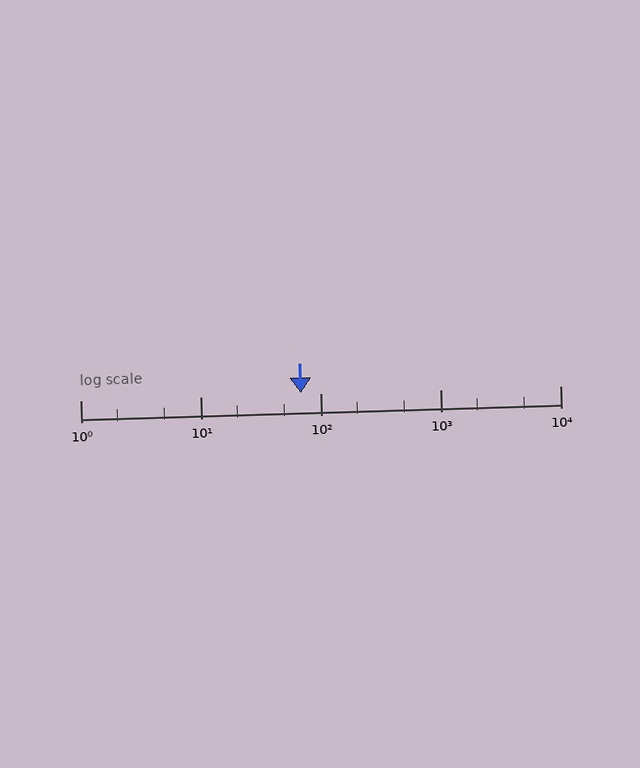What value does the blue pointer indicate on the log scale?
The pointer indicates approximately 69.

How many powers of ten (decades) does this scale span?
The scale spans 4 decades, from 1 to 10000.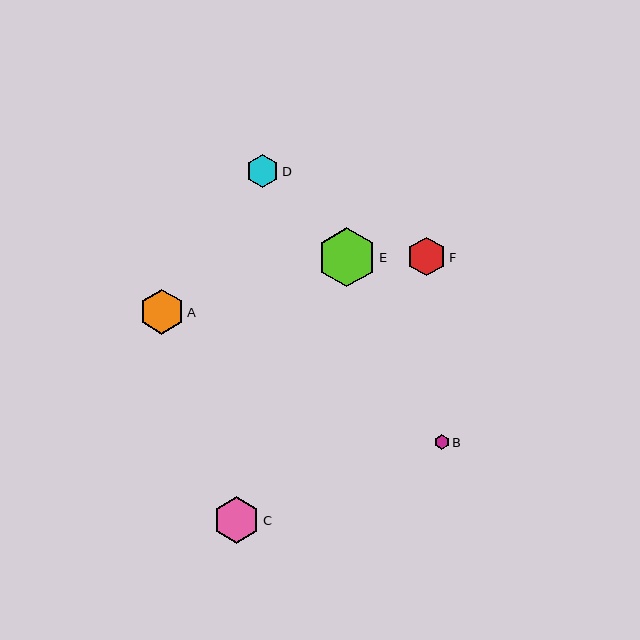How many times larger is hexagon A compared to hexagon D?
Hexagon A is approximately 1.4 times the size of hexagon D.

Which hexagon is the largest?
Hexagon E is the largest with a size of approximately 59 pixels.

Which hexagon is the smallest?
Hexagon B is the smallest with a size of approximately 15 pixels.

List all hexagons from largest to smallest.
From largest to smallest: E, C, A, F, D, B.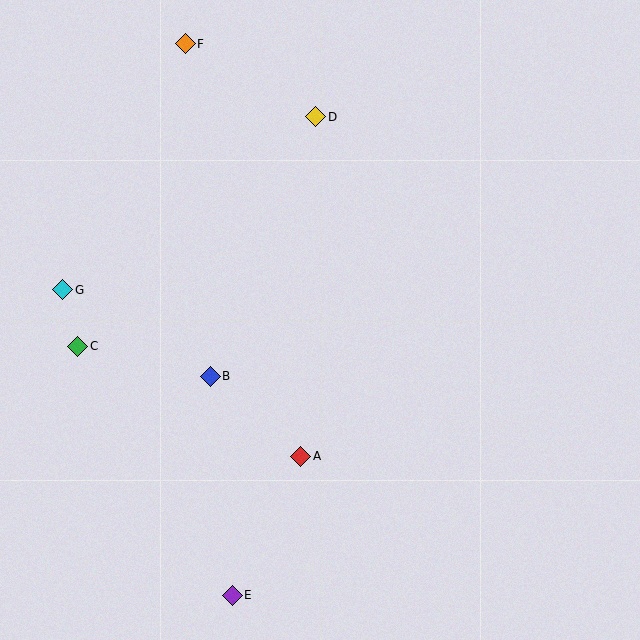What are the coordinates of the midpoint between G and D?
The midpoint between G and D is at (189, 203).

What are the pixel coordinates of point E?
Point E is at (232, 595).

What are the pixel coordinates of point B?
Point B is at (210, 376).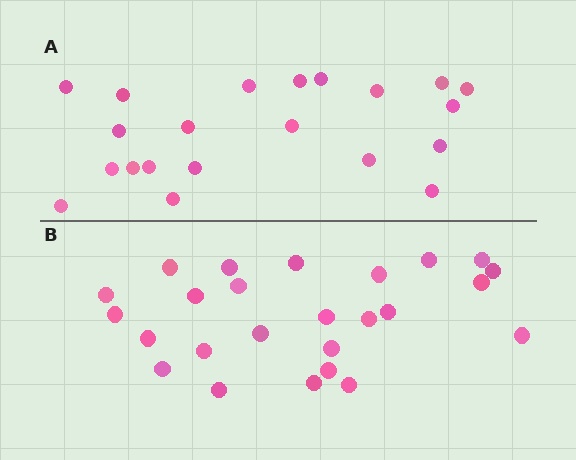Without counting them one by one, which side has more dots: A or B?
Region B (the bottom region) has more dots.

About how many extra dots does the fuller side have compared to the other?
Region B has about 4 more dots than region A.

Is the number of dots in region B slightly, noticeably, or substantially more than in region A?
Region B has only slightly more — the two regions are fairly close. The ratio is roughly 1.2 to 1.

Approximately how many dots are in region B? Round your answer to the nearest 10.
About 20 dots. (The exact count is 25, which rounds to 20.)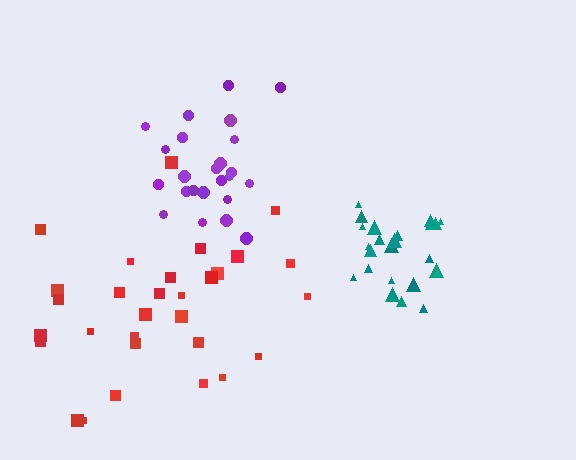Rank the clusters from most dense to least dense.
teal, purple, red.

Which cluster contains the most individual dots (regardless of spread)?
Red (32).